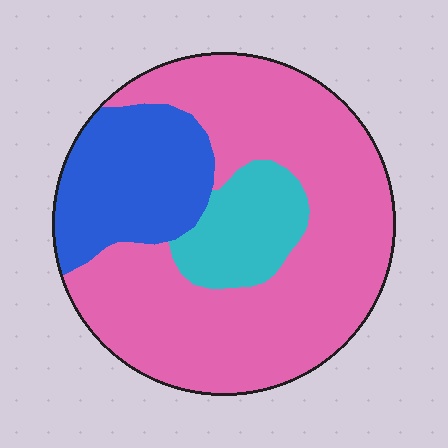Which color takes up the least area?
Cyan, at roughly 15%.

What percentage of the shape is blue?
Blue covers about 20% of the shape.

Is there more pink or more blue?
Pink.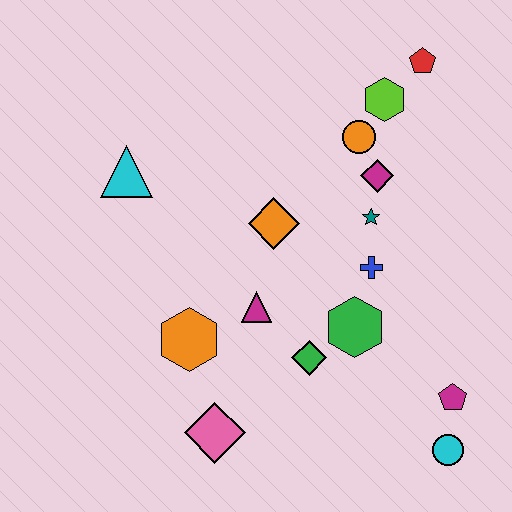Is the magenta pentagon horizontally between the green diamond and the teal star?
No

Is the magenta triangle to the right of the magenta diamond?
No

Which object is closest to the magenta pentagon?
The cyan circle is closest to the magenta pentagon.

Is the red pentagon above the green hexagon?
Yes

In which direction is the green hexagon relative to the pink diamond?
The green hexagon is to the right of the pink diamond.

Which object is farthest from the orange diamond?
The cyan circle is farthest from the orange diamond.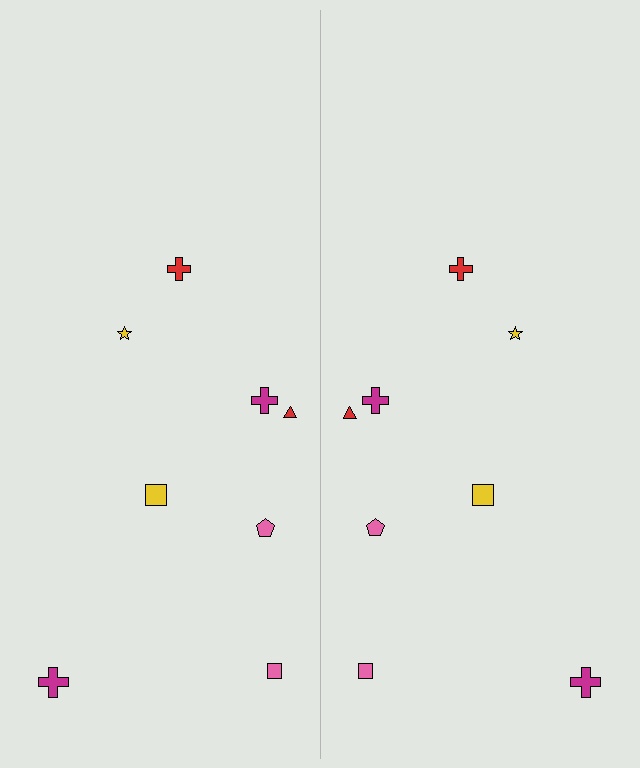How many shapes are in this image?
There are 16 shapes in this image.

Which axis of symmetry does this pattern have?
The pattern has a vertical axis of symmetry running through the center of the image.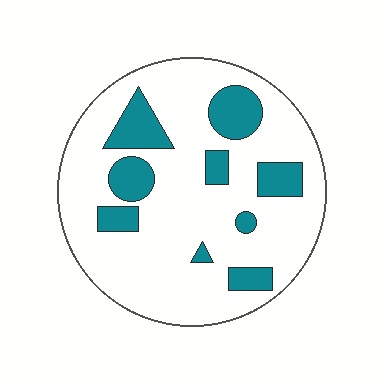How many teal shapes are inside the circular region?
9.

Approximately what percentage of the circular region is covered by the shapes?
Approximately 20%.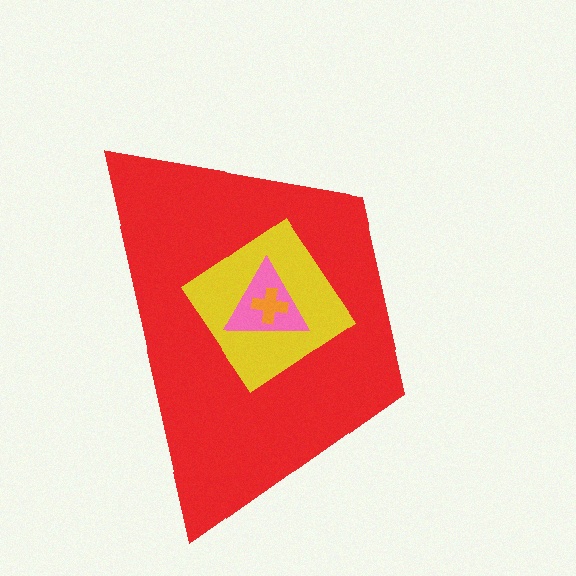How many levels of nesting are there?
4.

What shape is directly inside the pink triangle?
The orange cross.